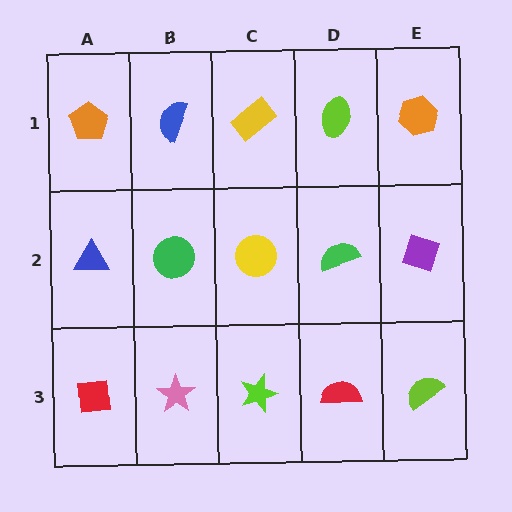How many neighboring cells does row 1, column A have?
2.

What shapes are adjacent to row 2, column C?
A yellow rectangle (row 1, column C), a lime star (row 3, column C), a green circle (row 2, column B), a green semicircle (row 2, column D).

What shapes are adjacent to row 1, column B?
A green circle (row 2, column B), an orange pentagon (row 1, column A), a yellow rectangle (row 1, column C).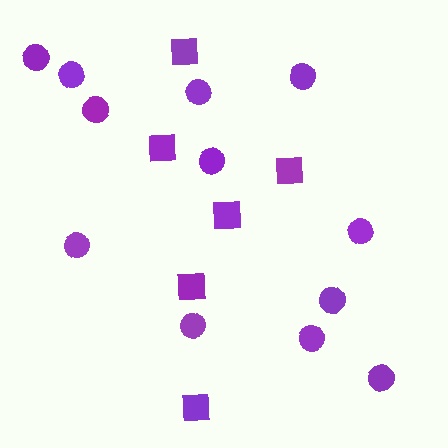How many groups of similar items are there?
There are 2 groups: one group of squares (6) and one group of circles (12).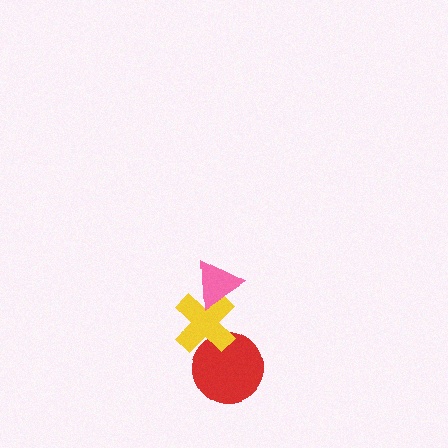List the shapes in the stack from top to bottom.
From top to bottom: the pink triangle, the yellow cross, the red circle.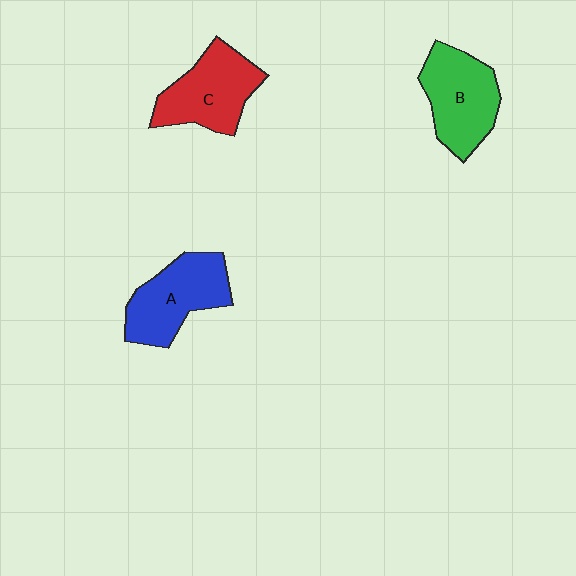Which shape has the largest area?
Shape A (blue).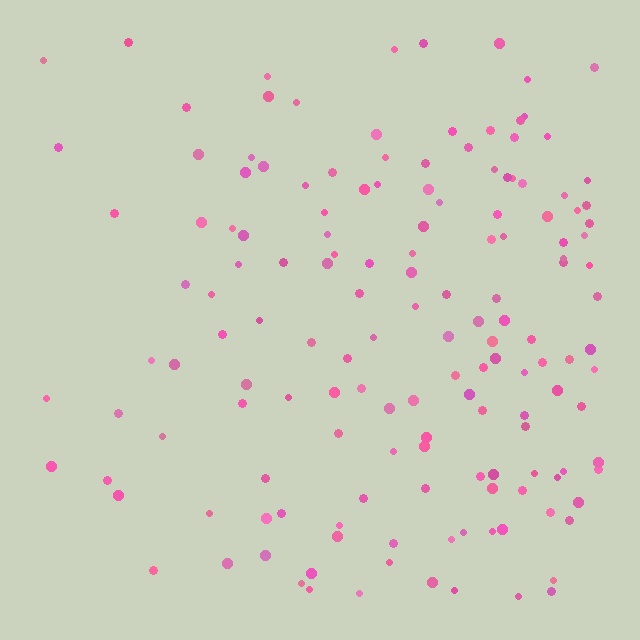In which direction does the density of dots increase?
From left to right, with the right side densest.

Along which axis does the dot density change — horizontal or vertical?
Horizontal.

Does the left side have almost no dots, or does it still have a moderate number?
Still a moderate number, just noticeably fewer than the right.